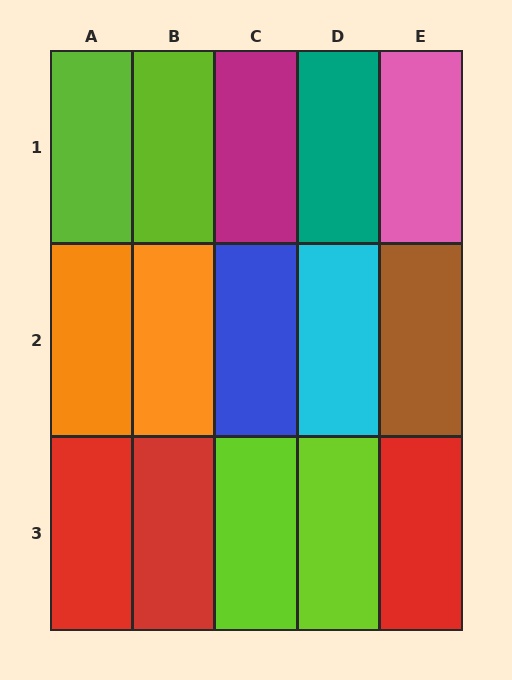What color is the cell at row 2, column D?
Cyan.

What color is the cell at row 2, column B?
Orange.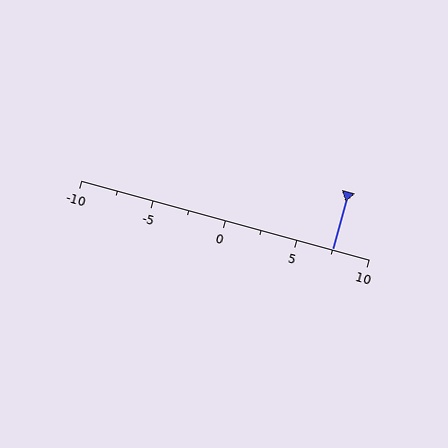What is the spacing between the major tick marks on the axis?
The major ticks are spaced 5 apart.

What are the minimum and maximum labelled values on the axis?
The axis runs from -10 to 10.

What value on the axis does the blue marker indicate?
The marker indicates approximately 7.5.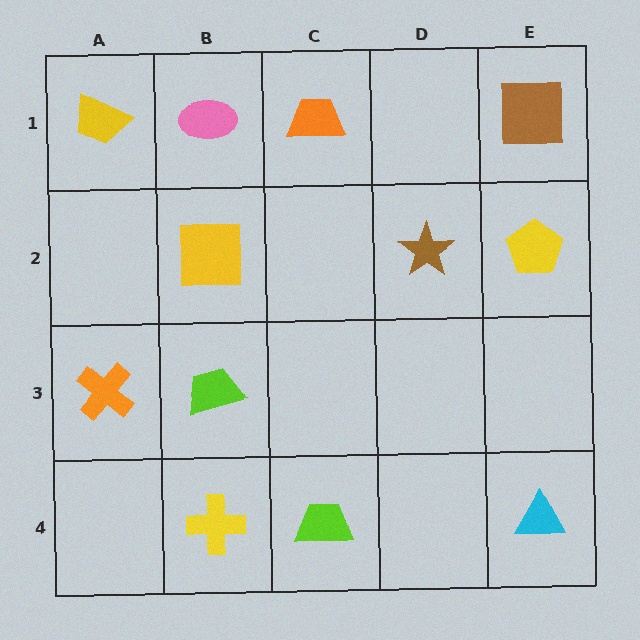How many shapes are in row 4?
3 shapes.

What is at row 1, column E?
A brown square.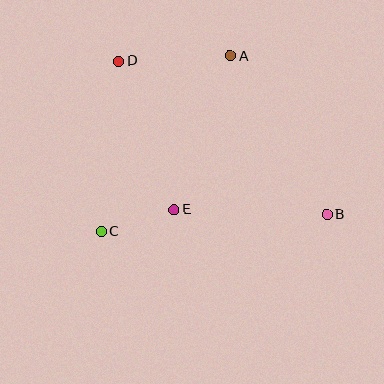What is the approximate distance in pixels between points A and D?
The distance between A and D is approximately 112 pixels.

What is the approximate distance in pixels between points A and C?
The distance between A and C is approximately 218 pixels.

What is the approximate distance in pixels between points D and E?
The distance between D and E is approximately 159 pixels.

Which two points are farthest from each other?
Points B and D are farthest from each other.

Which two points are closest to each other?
Points C and E are closest to each other.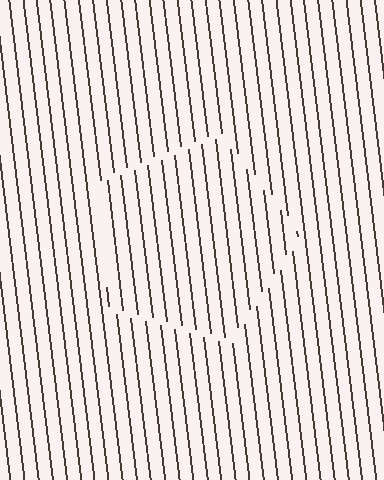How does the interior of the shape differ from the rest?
The interior of the shape contains the same grating, shifted by half a period — the contour is defined by the phase discontinuity where line-ends from the inner and outer gratings abut.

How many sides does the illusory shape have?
5 sides — the line-ends trace a pentagon.